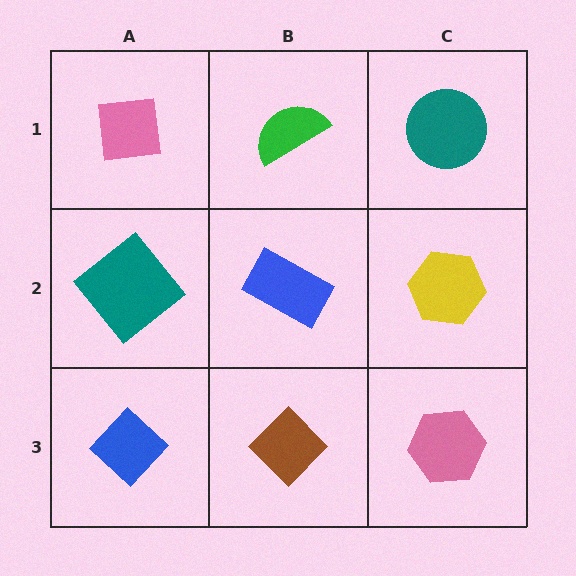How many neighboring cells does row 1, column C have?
2.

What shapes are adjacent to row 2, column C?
A teal circle (row 1, column C), a pink hexagon (row 3, column C), a blue rectangle (row 2, column B).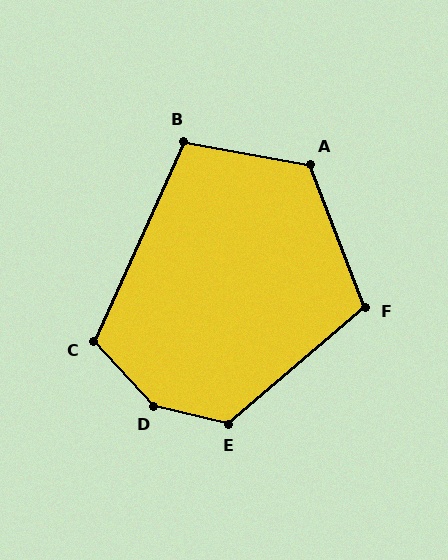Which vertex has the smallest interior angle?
B, at approximately 104 degrees.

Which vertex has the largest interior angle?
D, at approximately 147 degrees.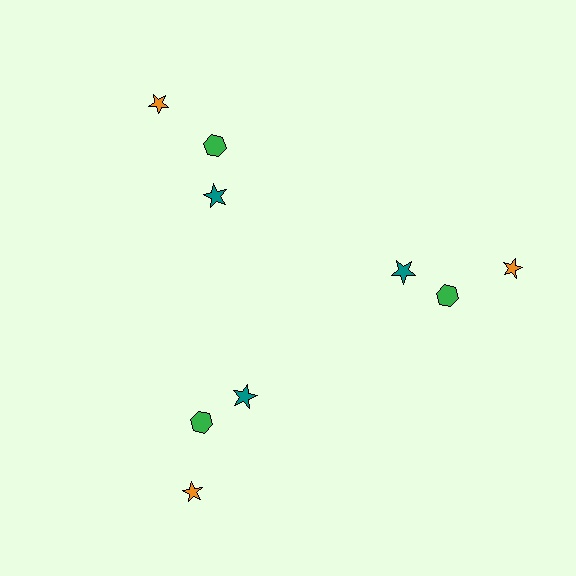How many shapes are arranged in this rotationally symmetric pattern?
There are 9 shapes, arranged in 3 groups of 3.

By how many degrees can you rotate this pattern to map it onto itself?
The pattern maps onto itself every 120 degrees of rotation.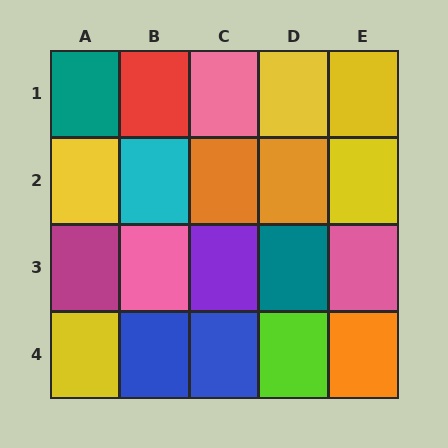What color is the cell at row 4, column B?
Blue.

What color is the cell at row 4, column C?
Blue.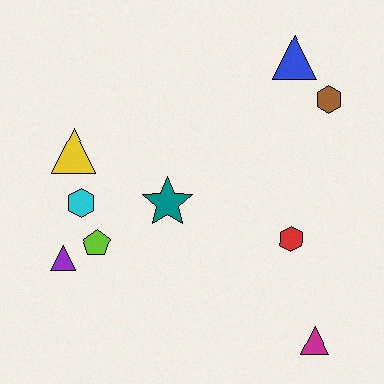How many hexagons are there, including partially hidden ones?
There are 3 hexagons.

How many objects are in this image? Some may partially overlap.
There are 9 objects.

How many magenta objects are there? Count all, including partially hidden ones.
There is 1 magenta object.